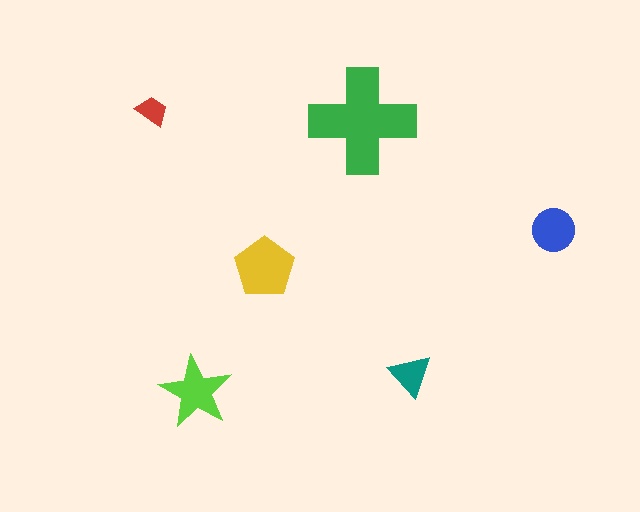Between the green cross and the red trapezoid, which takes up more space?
The green cross.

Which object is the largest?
The green cross.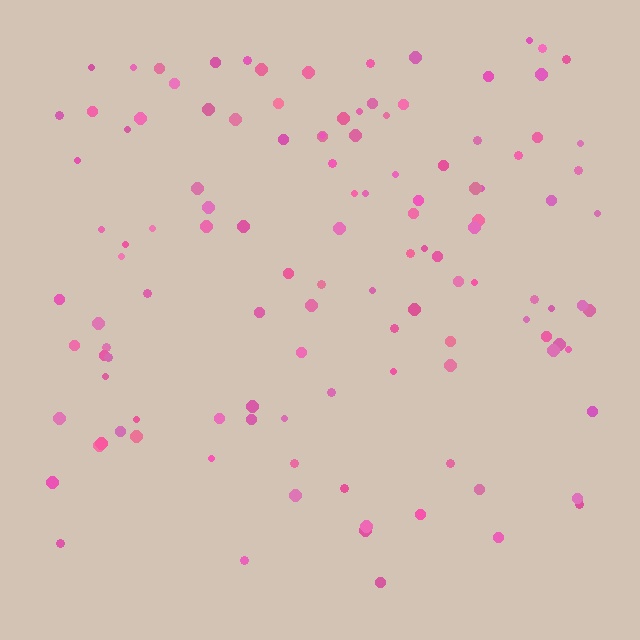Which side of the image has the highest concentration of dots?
The top.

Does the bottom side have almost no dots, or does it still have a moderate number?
Still a moderate number, just noticeably fewer than the top.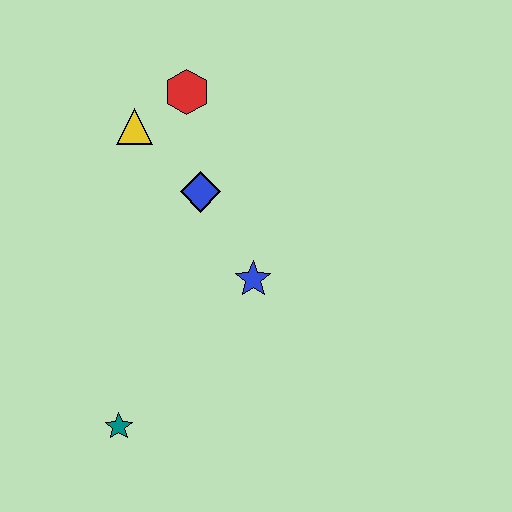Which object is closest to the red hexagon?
The yellow triangle is closest to the red hexagon.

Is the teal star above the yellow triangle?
No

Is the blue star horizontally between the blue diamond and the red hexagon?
No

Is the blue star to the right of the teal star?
Yes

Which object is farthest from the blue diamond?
The teal star is farthest from the blue diamond.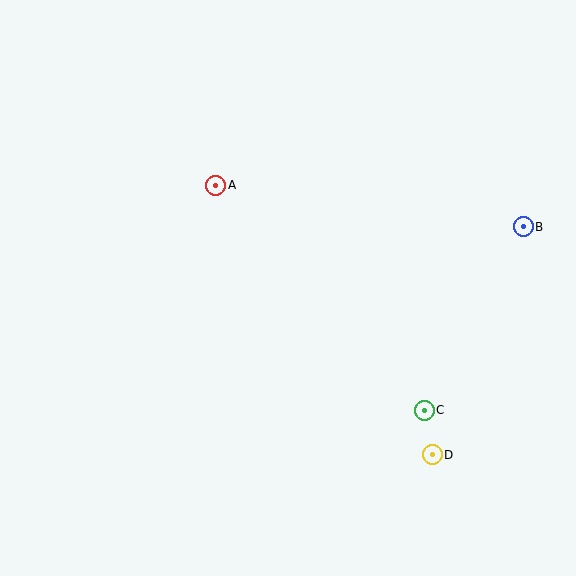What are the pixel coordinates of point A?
Point A is at (216, 185).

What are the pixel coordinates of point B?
Point B is at (523, 227).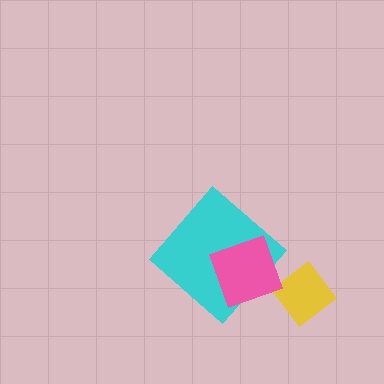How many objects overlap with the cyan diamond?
1 object overlaps with the cyan diamond.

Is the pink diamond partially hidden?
No, no other shape covers it.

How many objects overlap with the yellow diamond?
1 object overlaps with the yellow diamond.